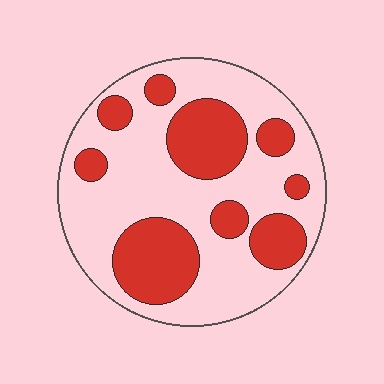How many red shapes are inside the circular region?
9.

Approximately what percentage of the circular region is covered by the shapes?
Approximately 35%.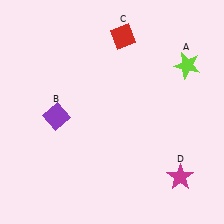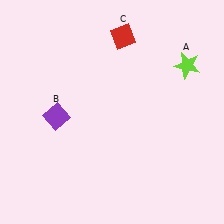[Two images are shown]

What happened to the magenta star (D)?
The magenta star (D) was removed in Image 2. It was in the bottom-right area of Image 1.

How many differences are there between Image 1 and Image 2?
There is 1 difference between the two images.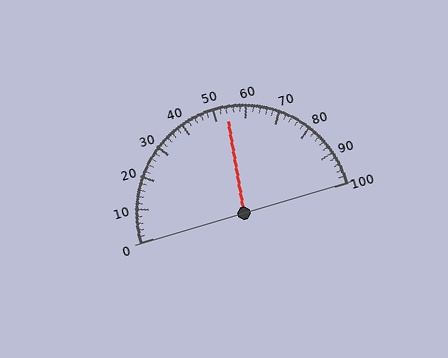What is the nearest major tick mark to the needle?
The nearest major tick mark is 50.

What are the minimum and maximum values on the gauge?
The gauge ranges from 0 to 100.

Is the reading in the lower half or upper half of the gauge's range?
The reading is in the upper half of the range (0 to 100).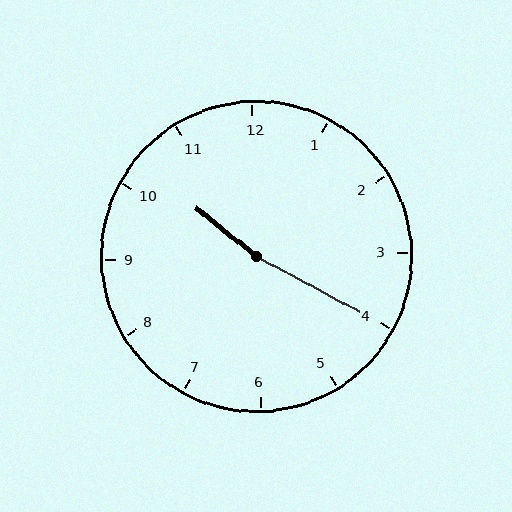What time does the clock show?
10:20.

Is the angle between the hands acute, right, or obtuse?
It is obtuse.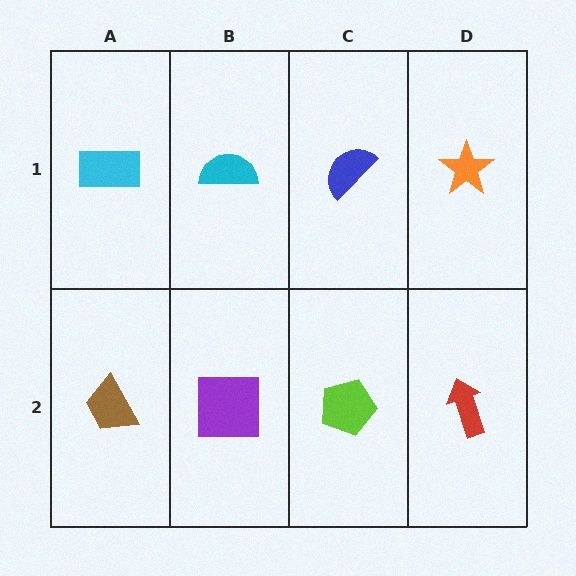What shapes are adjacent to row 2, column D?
An orange star (row 1, column D), a lime pentagon (row 2, column C).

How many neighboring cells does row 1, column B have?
3.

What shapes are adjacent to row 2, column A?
A cyan rectangle (row 1, column A), a purple square (row 2, column B).